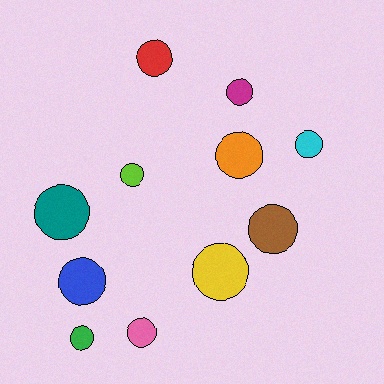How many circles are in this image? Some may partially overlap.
There are 11 circles.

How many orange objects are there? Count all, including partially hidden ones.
There is 1 orange object.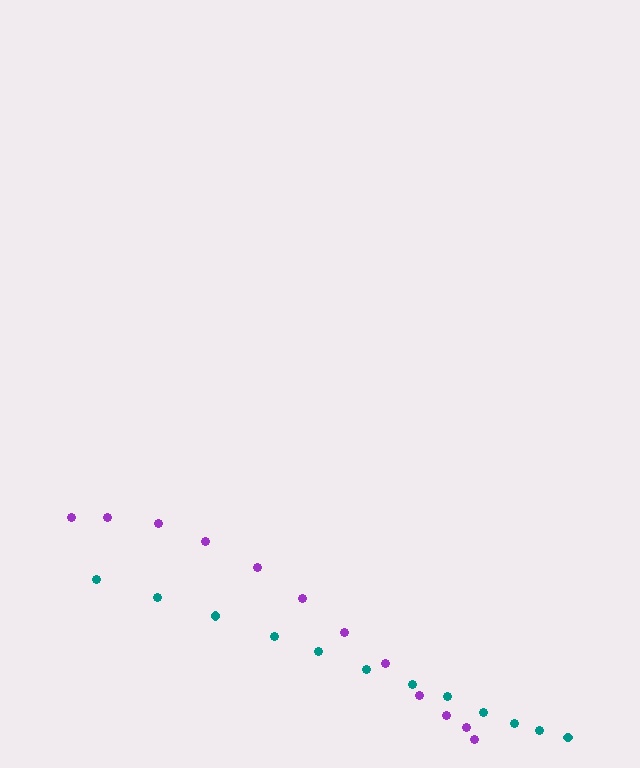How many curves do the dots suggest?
There are 2 distinct paths.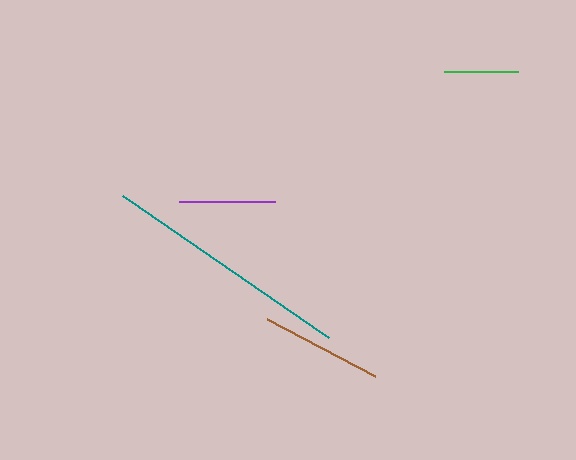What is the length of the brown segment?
The brown segment is approximately 121 pixels long.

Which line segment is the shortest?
The green line is the shortest at approximately 73 pixels.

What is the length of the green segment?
The green segment is approximately 73 pixels long.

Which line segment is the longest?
The teal line is the longest at approximately 250 pixels.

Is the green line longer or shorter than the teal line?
The teal line is longer than the green line.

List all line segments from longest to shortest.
From longest to shortest: teal, brown, purple, green.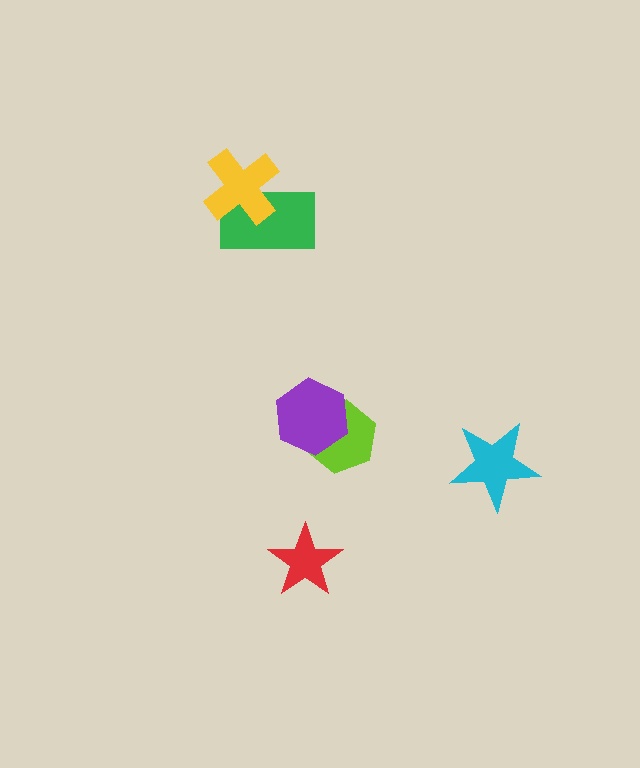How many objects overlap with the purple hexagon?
1 object overlaps with the purple hexagon.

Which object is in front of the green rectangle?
The yellow cross is in front of the green rectangle.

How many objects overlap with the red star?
0 objects overlap with the red star.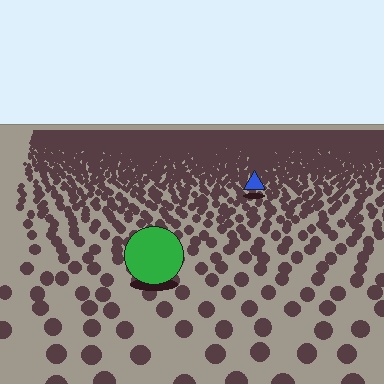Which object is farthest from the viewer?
The blue triangle is farthest from the viewer. It appears smaller and the ground texture around it is denser.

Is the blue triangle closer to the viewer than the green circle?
No. The green circle is closer — you can tell from the texture gradient: the ground texture is coarser near it.